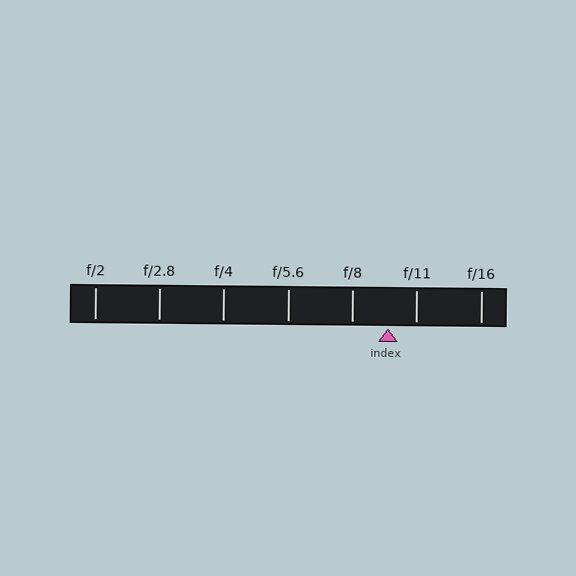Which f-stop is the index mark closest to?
The index mark is closest to f/11.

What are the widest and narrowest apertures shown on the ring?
The widest aperture shown is f/2 and the narrowest is f/16.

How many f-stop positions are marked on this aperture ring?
There are 7 f-stop positions marked.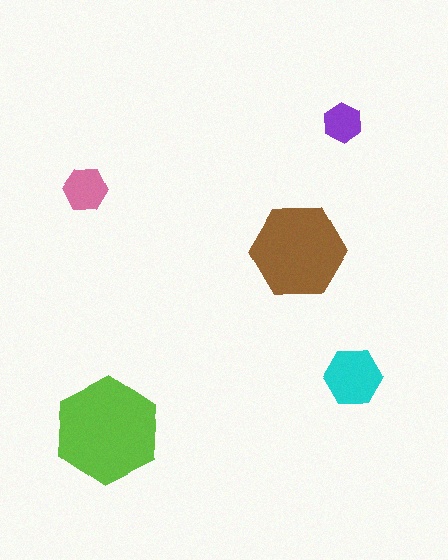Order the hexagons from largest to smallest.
the lime one, the brown one, the cyan one, the pink one, the purple one.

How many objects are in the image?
There are 5 objects in the image.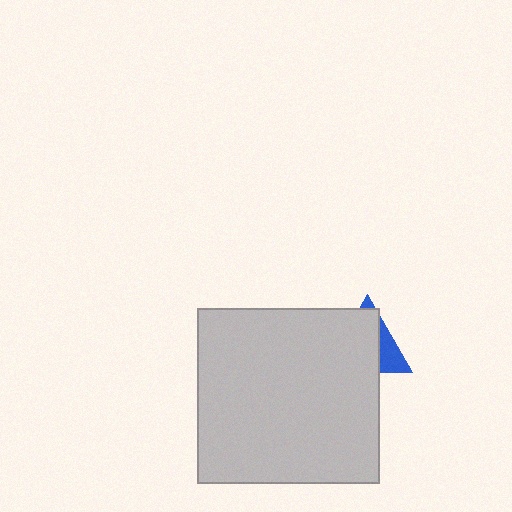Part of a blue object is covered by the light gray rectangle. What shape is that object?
It is a triangle.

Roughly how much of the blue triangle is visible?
A small part of it is visible (roughly 30%).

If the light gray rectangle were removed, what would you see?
You would see the complete blue triangle.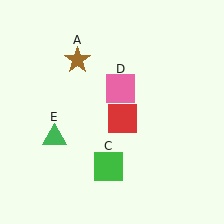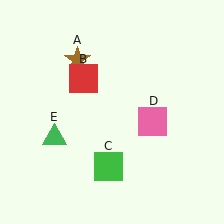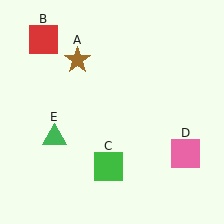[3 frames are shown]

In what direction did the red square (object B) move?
The red square (object B) moved up and to the left.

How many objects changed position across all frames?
2 objects changed position: red square (object B), pink square (object D).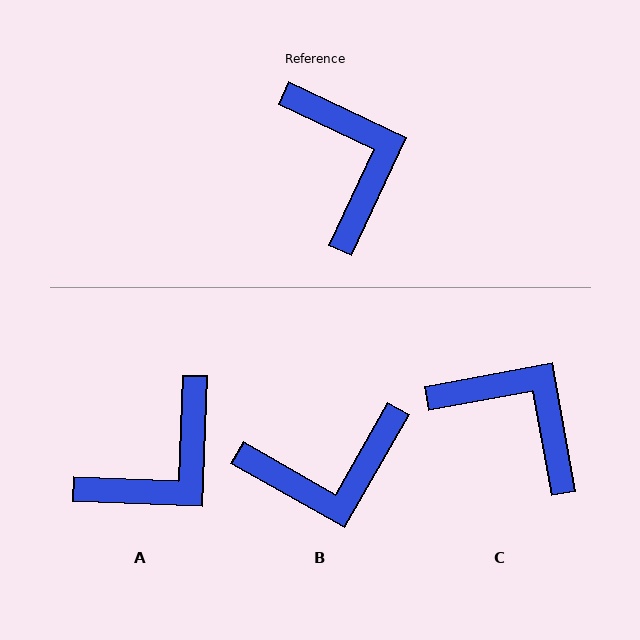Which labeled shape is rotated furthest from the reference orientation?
B, about 94 degrees away.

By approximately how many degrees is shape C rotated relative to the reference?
Approximately 36 degrees counter-clockwise.